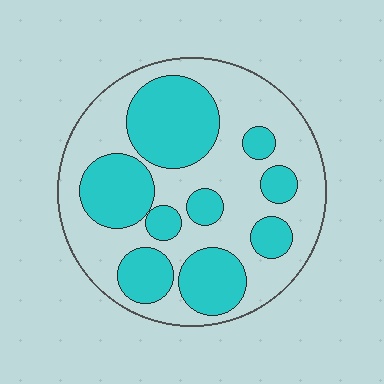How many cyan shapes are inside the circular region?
9.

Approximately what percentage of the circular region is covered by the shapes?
Approximately 40%.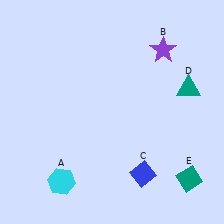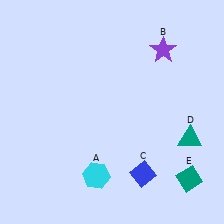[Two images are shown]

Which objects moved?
The objects that moved are: the cyan hexagon (A), the teal triangle (D).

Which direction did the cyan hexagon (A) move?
The cyan hexagon (A) moved right.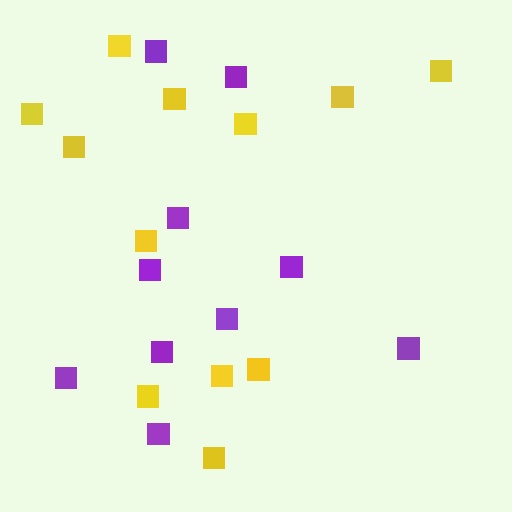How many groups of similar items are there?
There are 2 groups: one group of purple squares (10) and one group of yellow squares (12).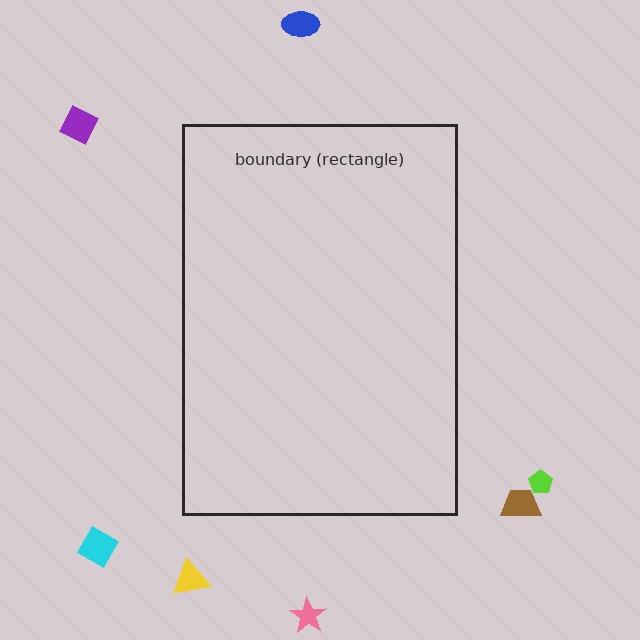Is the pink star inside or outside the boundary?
Outside.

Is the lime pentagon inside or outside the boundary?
Outside.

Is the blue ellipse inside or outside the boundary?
Outside.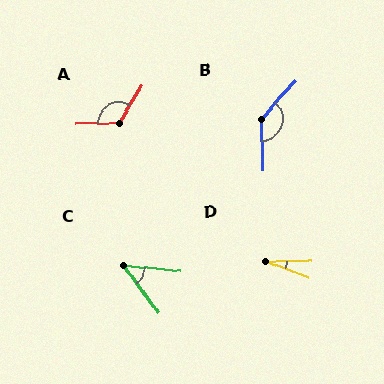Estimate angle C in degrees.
Approximately 48 degrees.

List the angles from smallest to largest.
D (20°), C (48°), A (120°), B (137°).